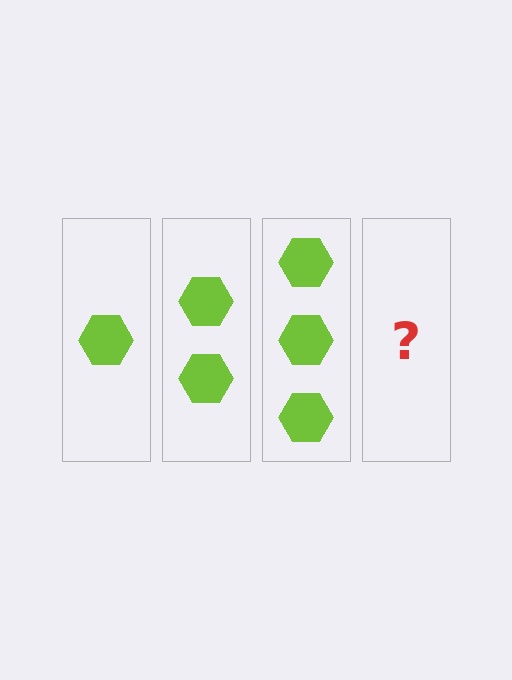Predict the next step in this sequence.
The next step is 4 hexagons.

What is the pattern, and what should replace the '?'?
The pattern is that each step adds one more hexagon. The '?' should be 4 hexagons.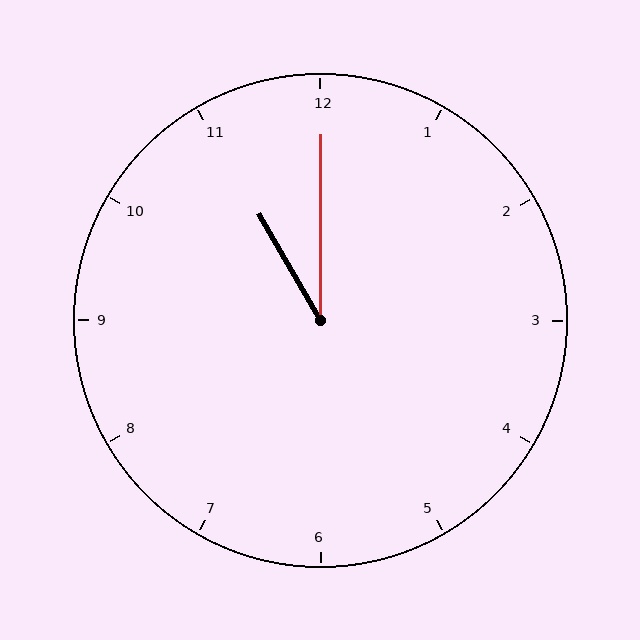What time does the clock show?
11:00.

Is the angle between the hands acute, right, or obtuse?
It is acute.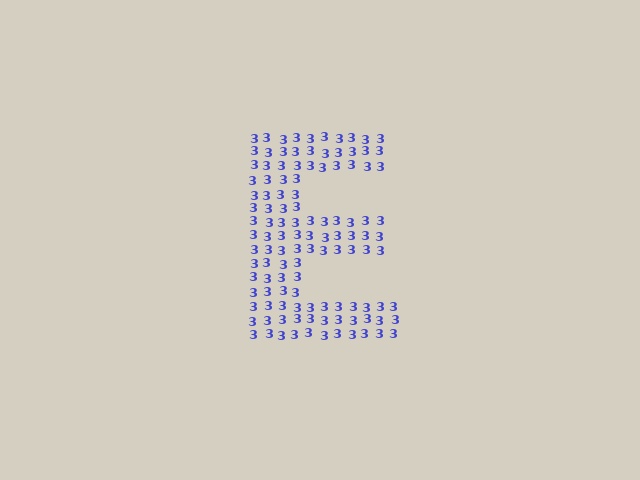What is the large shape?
The large shape is the letter E.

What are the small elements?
The small elements are digit 3's.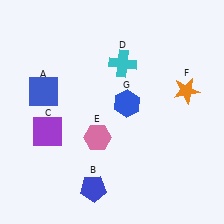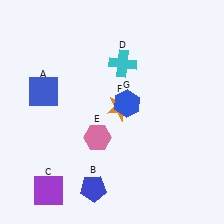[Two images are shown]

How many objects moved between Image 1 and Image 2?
2 objects moved between the two images.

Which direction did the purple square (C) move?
The purple square (C) moved down.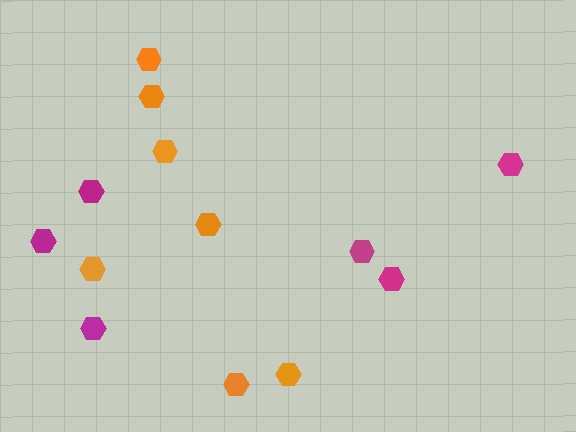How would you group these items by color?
There are 2 groups: one group of magenta hexagons (6) and one group of orange hexagons (7).